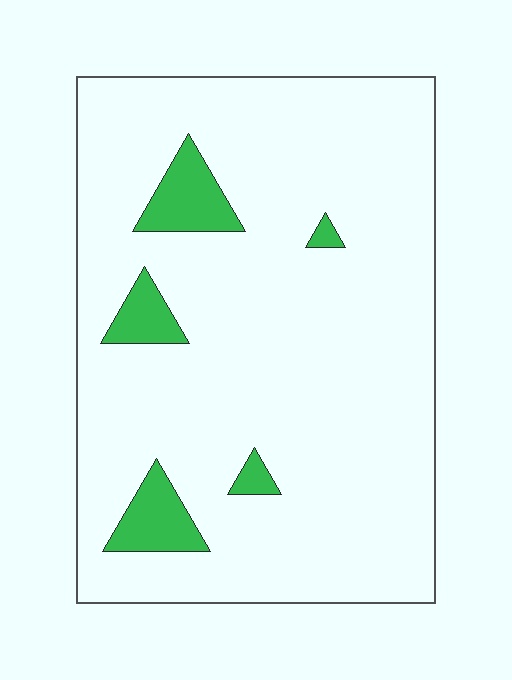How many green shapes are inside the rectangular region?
5.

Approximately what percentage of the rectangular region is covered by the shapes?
Approximately 10%.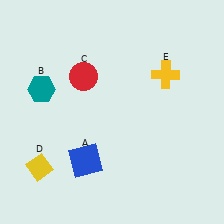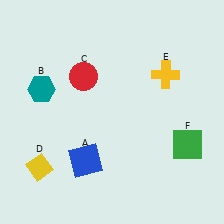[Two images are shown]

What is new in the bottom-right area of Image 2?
A green square (F) was added in the bottom-right area of Image 2.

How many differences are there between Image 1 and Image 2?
There is 1 difference between the two images.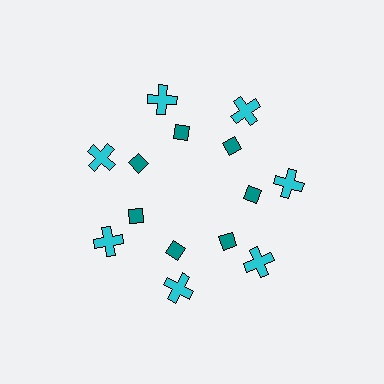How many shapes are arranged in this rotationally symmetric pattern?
There are 14 shapes, arranged in 7 groups of 2.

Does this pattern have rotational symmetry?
Yes, this pattern has 7-fold rotational symmetry. It looks the same after rotating 51 degrees around the center.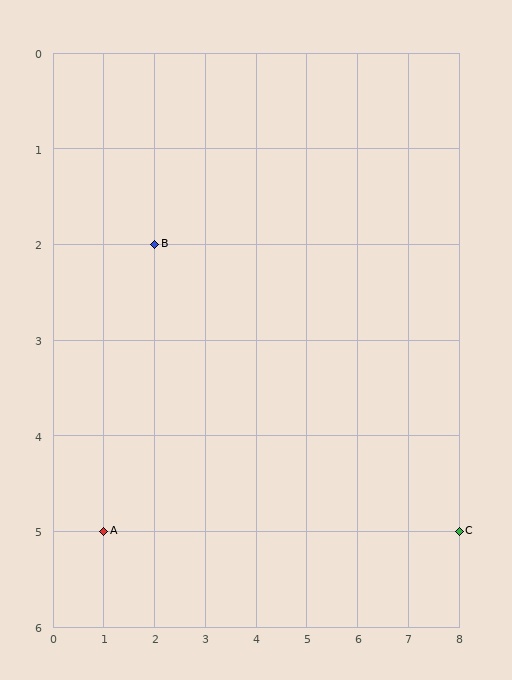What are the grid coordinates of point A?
Point A is at grid coordinates (1, 5).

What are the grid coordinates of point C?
Point C is at grid coordinates (8, 5).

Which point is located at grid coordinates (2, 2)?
Point B is at (2, 2).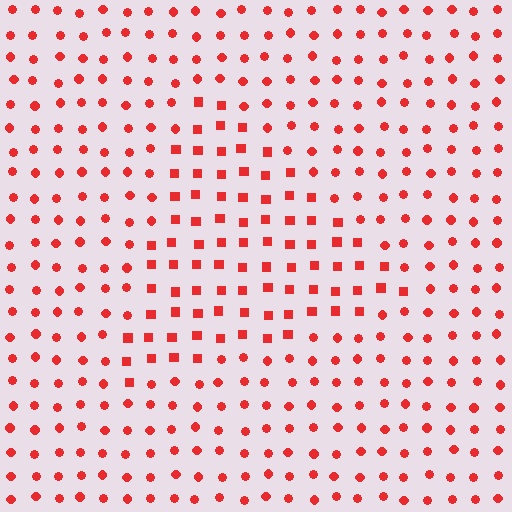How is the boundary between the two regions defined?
The boundary is defined by a change in element shape: squares inside vs. circles outside. All elements share the same color and spacing.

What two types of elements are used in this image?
The image uses squares inside the triangle region and circles outside it.